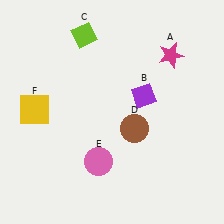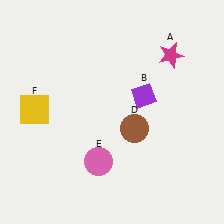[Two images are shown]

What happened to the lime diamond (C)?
The lime diamond (C) was removed in Image 2. It was in the top-left area of Image 1.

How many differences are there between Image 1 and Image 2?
There is 1 difference between the two images.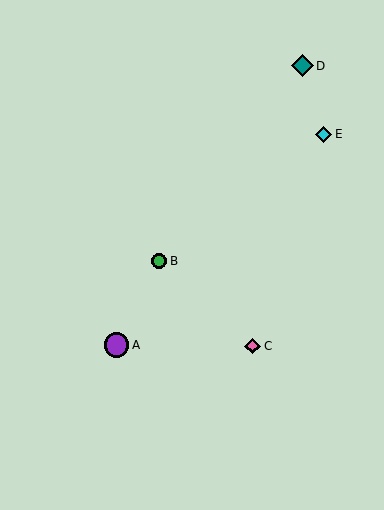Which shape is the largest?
The purple circle (labeled A) is the largest.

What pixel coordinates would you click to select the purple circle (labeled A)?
Click at (117, 345) to select the purple circle A.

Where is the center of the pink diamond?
The center of the pink diamond is at (253, 346).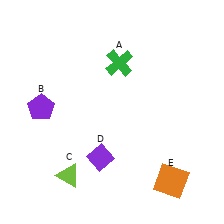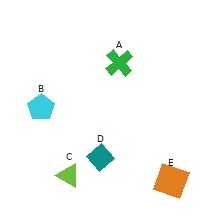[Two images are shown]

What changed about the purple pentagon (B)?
In Image 1, B is purple. In Image 2, it changed to cyan.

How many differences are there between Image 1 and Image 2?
There are 2 differences between the two images.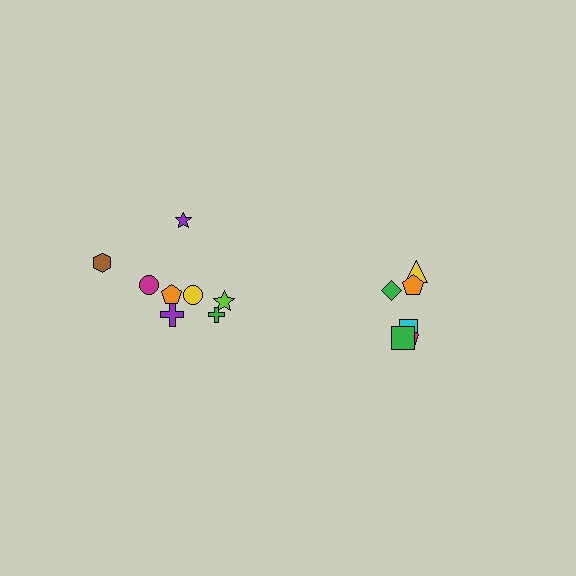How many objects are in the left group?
There are 8 objects.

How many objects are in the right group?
There are 6 objects.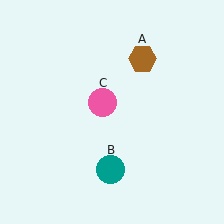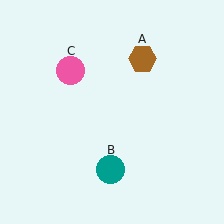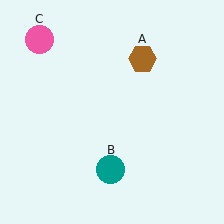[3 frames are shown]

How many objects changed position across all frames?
1 object changed position: pink circle (object C).